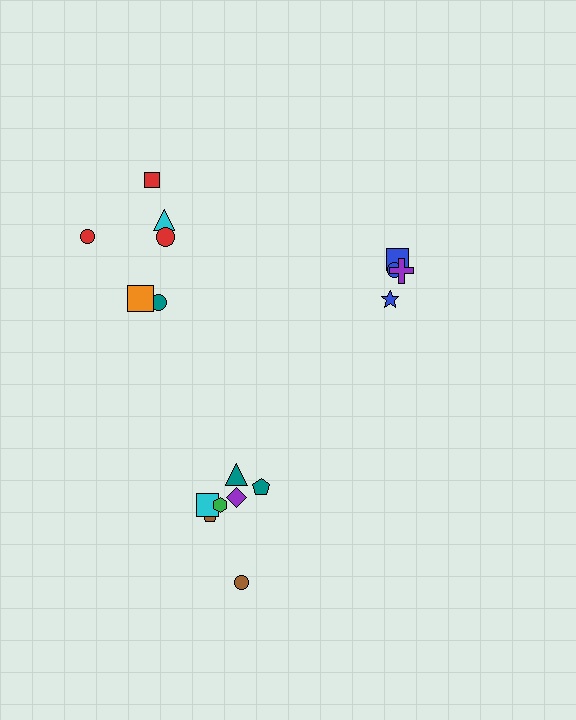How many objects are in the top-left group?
There are 6 objects.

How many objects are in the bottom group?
There are 7 objects.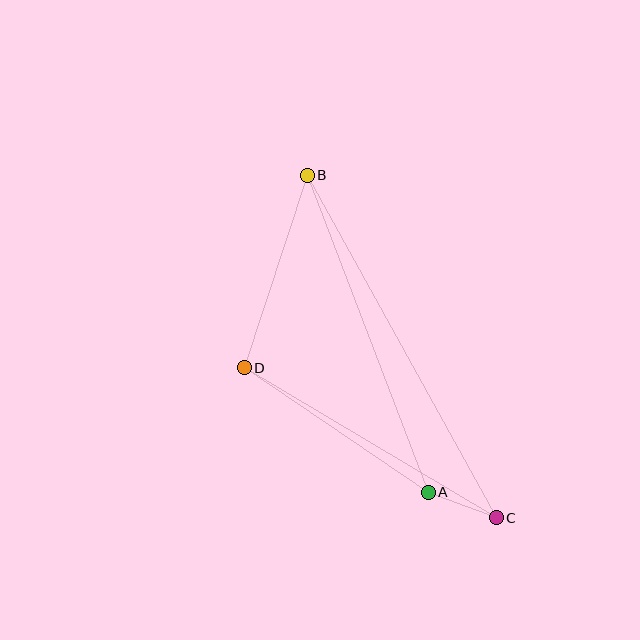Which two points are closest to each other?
Points A and C are closest to each other.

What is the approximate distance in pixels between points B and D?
The distance between B and D is approximately 203 pixels.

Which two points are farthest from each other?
Points B and C are farthest from each other.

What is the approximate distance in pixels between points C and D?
The distance between C and D is approximately 293 pixels.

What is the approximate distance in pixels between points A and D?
The distance between A and D is approximately 222 pixels.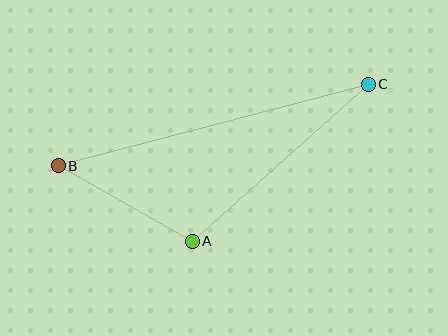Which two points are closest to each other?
Points A and B are closest to each other.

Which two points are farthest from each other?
Points B and C are farthest from each other.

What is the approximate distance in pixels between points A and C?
The distance between A and C is approximately 236 pixels.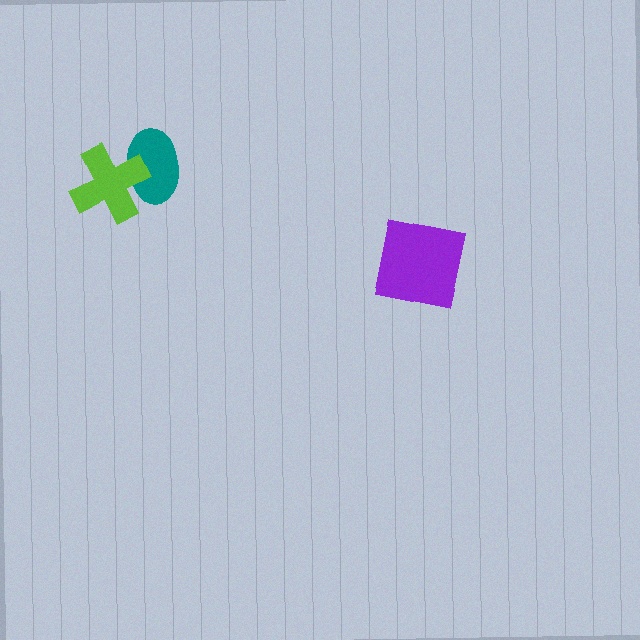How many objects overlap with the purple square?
0 objects overlap with the purple square.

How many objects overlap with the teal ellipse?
1 object overlaps with the teal ellipse.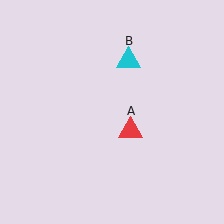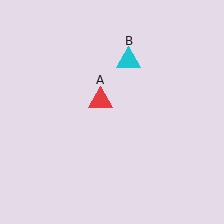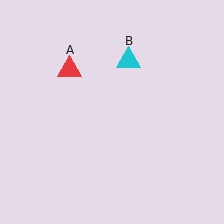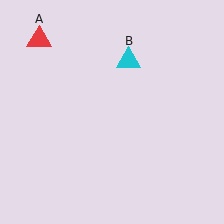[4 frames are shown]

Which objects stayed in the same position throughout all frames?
Cyan triangle (object B) remained stationary.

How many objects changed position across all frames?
1 object changed position: red triangle (object A).